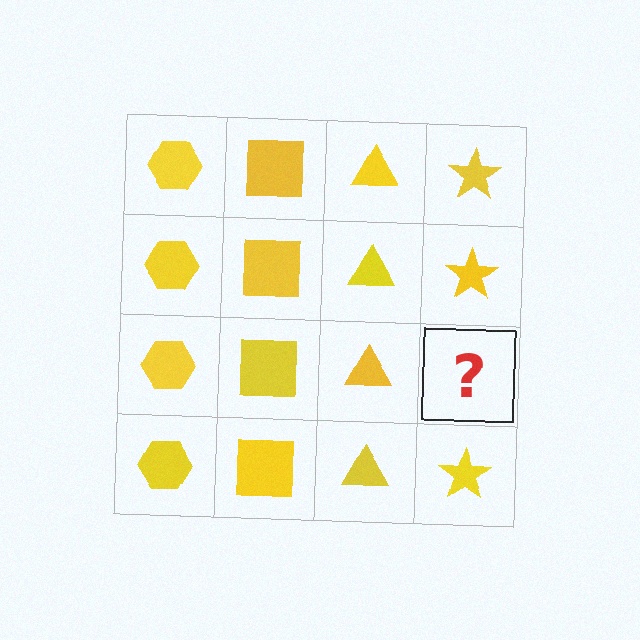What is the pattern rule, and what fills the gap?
The rule is that each column has a consistent shape. The gap should be filled with a yellow star.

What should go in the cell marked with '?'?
The missing cell should contain a yellow star.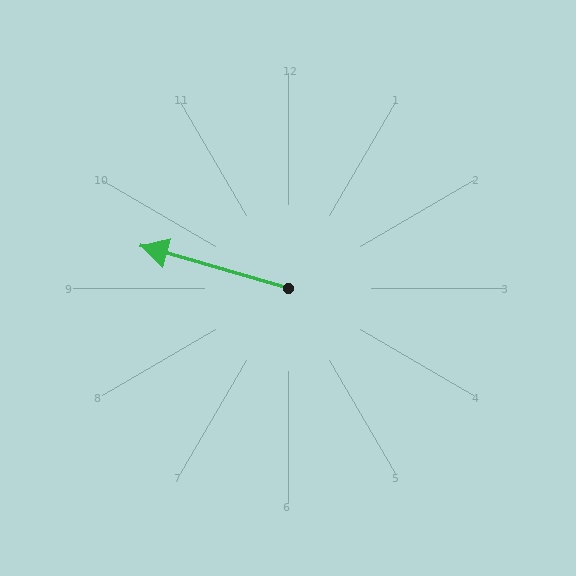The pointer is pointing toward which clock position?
Roughly 10 o'clock.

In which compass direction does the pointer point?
West.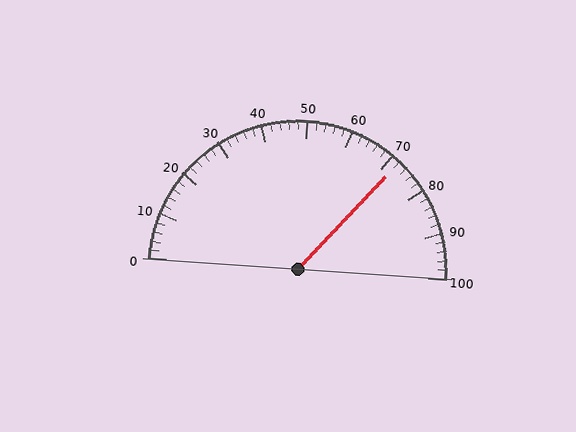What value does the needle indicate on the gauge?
The needle indicates approximately 72.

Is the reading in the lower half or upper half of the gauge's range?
The reading is in the upper half of the range (0 to 100).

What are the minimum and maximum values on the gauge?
The gauge ranges from 0 to 100.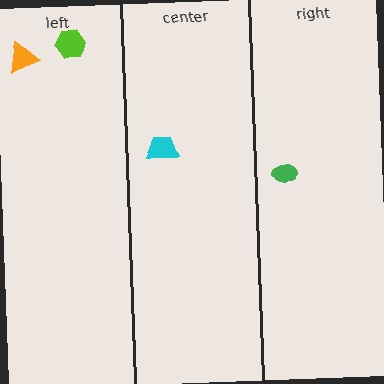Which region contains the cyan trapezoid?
The center region.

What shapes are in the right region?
The green ellipse.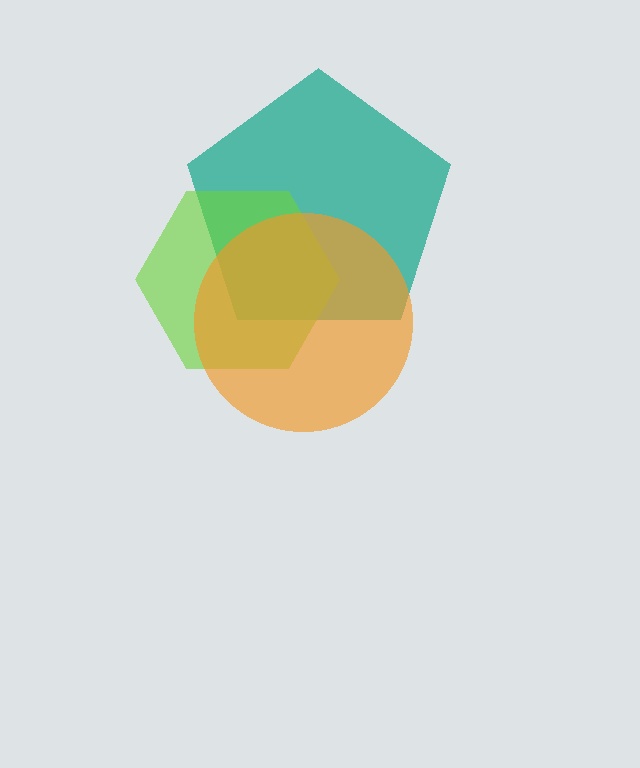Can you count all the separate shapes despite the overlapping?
Yes, there are 3 separate shapes.